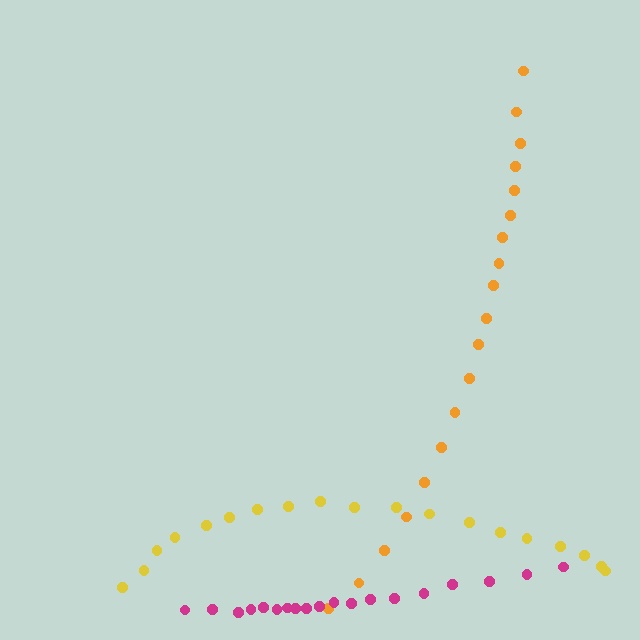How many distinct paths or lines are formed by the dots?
There are 3 distinct paths.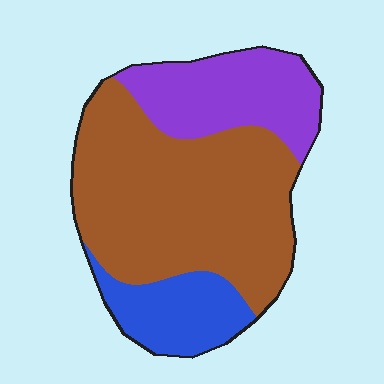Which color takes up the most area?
Brown, at roughly 60%.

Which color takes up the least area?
Blue, at roughly 15%.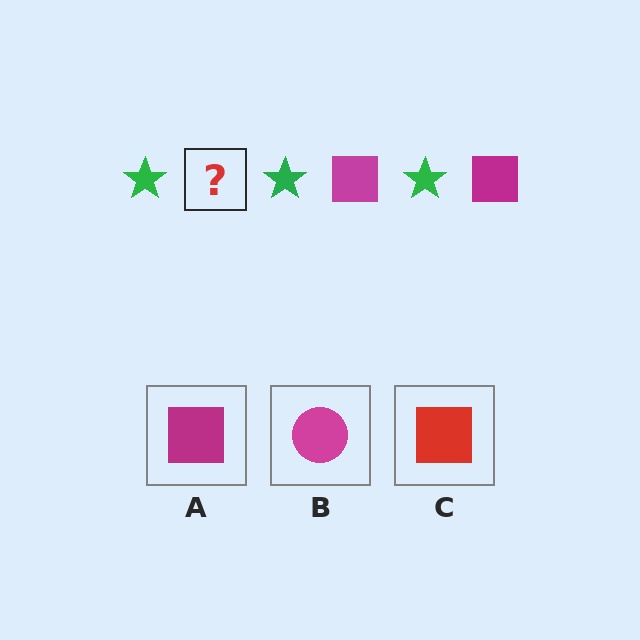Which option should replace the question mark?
Option A.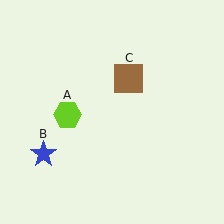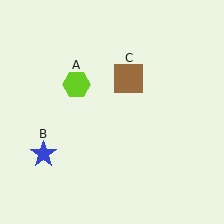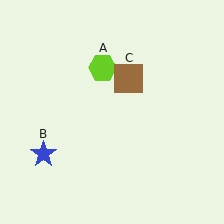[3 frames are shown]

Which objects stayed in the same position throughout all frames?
Blue star (object B) and brown square (object C) remained stationary.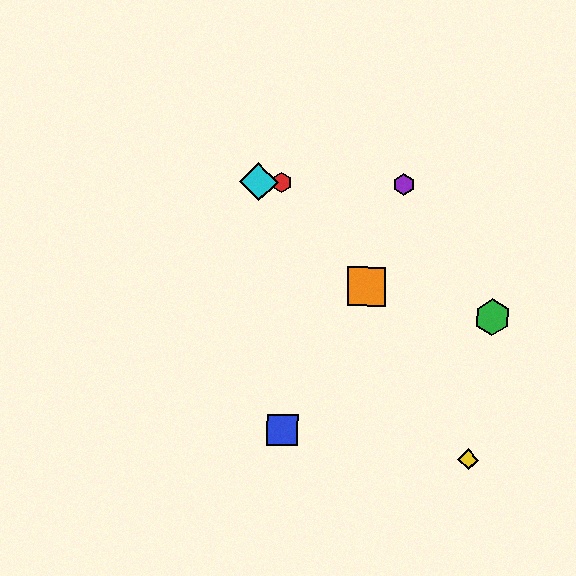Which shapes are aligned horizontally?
The red hexagon, the purple hexagon, the cyan diamond are aligned horizontally.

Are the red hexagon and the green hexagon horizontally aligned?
No, the red hexagon is at y≈182 and the green hexagon is at y≈317.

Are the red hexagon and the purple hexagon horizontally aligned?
Yes, both are at y≈182.